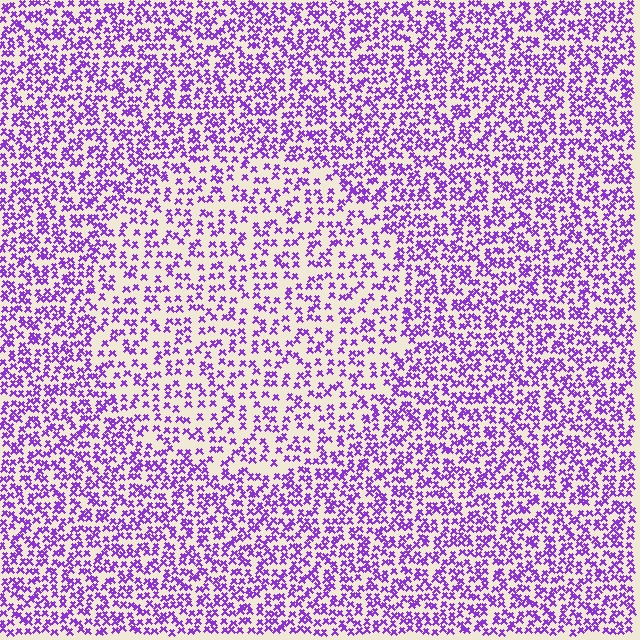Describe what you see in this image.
The image contains small purple elements arranged at two different densities. A circle-shaped region is visible where the elements are less densely packed than the surrounding area.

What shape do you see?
I see a circle.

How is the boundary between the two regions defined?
The boundary is defined by a change in element density (approximately 1.6x ratio). All elements are the same color, size, and shape.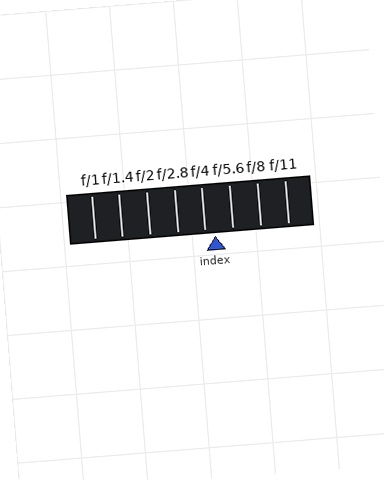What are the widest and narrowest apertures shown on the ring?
The widest aperture shown is f/1 and the narrowest is f/11.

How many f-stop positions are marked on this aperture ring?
There are 8 f-stop positions marked.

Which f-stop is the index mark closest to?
The index mark is closest to f/4.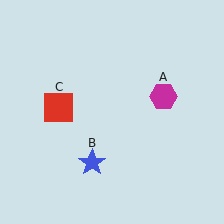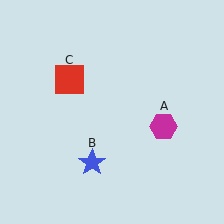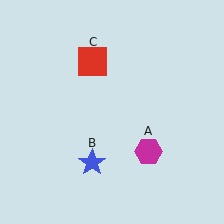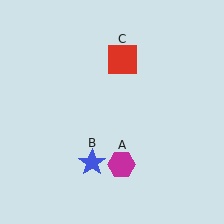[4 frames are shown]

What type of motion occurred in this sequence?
The magenta hexagon (object A), red square (object C) rotated clockwise around the center of the scene.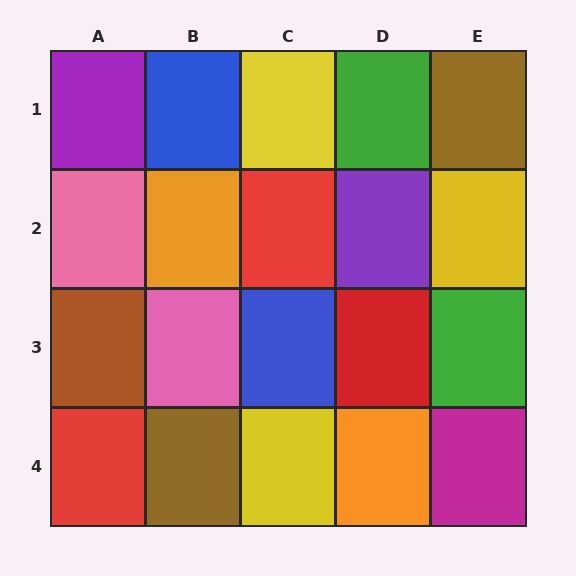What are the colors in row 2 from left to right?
Pink, orange, red, purple, yellow.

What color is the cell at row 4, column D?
Orange.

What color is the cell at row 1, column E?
Brown.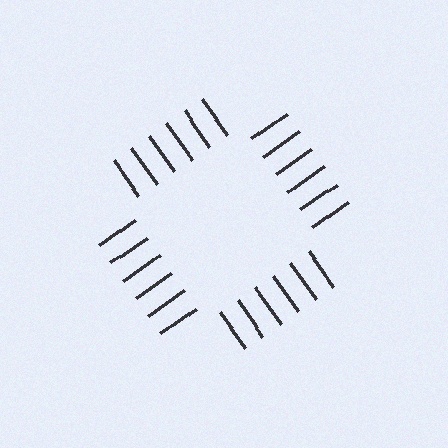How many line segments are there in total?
24 — 6 along each of the 4 edges.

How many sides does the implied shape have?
4 sides — the line-ends trace a square.